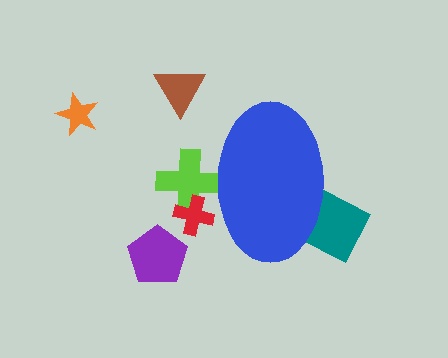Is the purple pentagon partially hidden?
No, the purple pentagon is fully visible.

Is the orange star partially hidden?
No, the orange star is fully visible.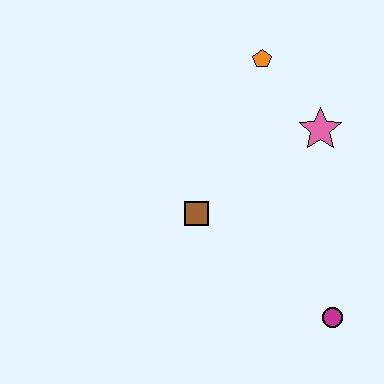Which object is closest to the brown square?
The pink star is closest to the brown square.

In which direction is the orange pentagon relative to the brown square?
The orange pentagon is above the brown square.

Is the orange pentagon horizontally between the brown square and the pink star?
Yes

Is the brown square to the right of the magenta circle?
No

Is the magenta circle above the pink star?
No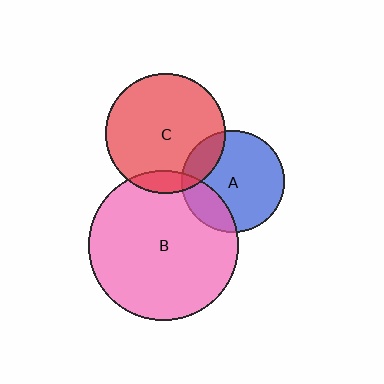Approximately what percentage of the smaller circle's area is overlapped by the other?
Approximately 10%.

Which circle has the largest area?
Circle B (pink).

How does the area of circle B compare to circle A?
Approximately 2.1 times.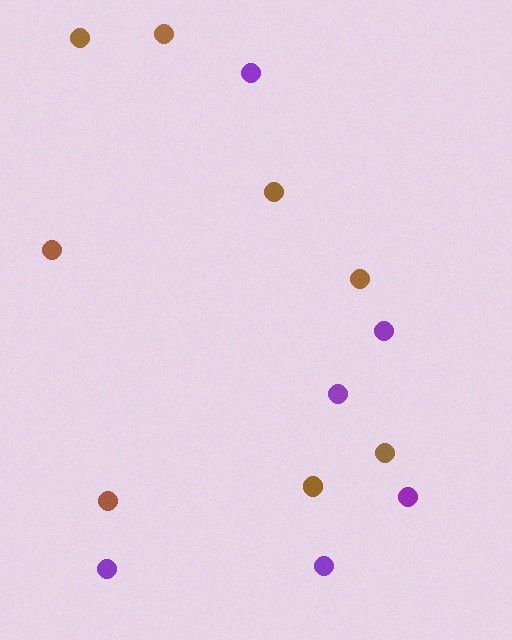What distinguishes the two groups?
There are 2 groups: one group of purple circles (6) and one group of brown circles (8).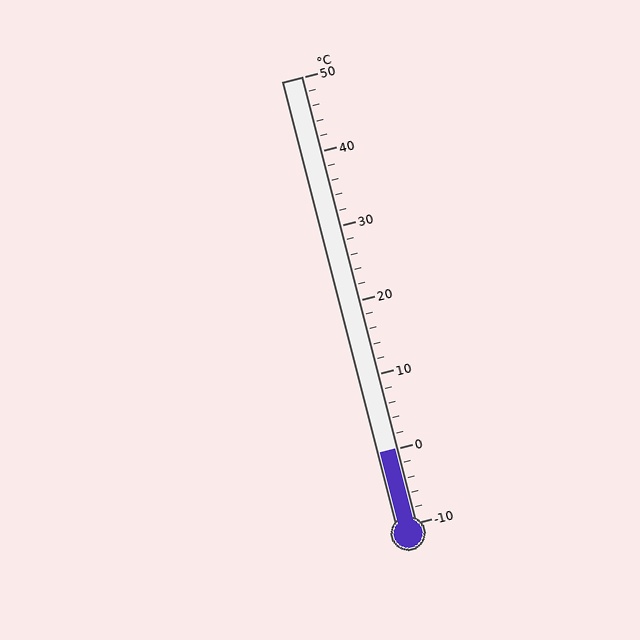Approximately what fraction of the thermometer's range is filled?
The thermometer is filled to approximately 15% of its range.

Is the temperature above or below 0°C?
The temperature is at 0°C.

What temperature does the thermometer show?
The thermometer shows approximately 0°C.